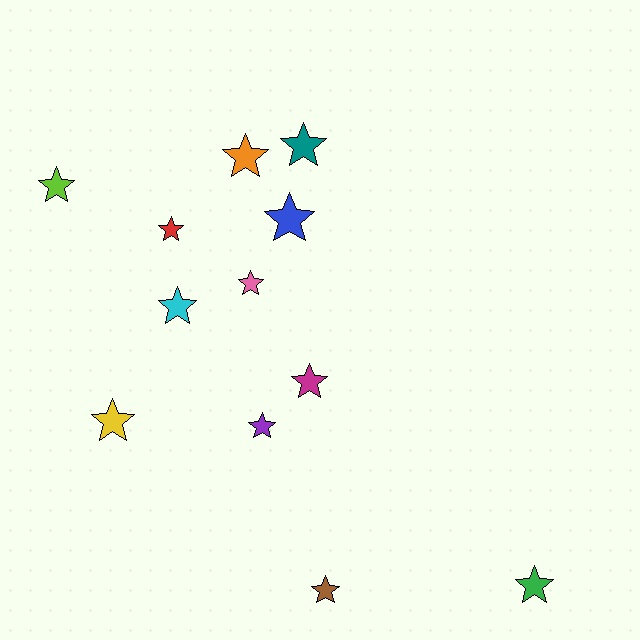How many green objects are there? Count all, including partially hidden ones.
There is 1 green object.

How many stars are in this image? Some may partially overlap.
There are 12 stars.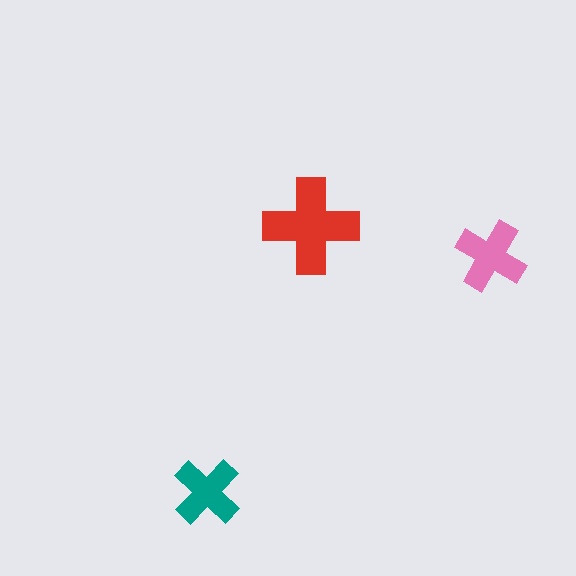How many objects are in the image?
There are 3 objects in the image.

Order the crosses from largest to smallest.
the red one, the pink one, the teal one.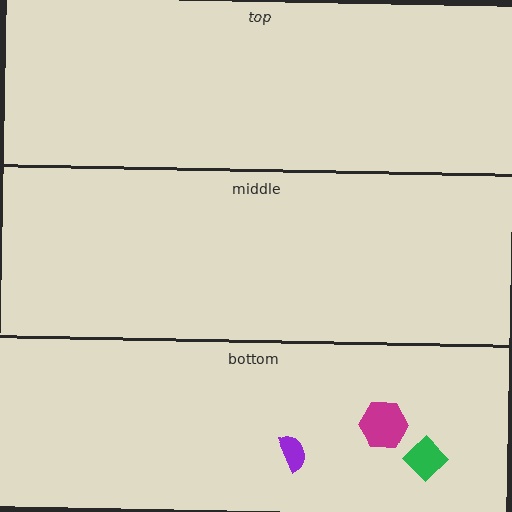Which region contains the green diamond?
The bottom region.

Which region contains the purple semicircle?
The bottom region.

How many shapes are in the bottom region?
3.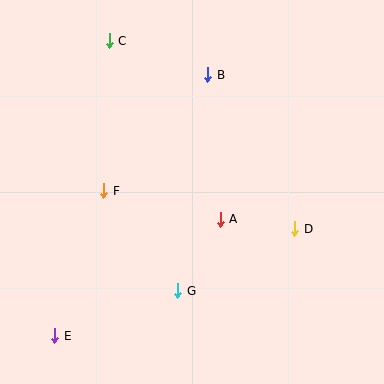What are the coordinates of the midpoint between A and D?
The midpoint between A and D is at (258, 224).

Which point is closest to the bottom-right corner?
Point D is closest to the bottom-right corner.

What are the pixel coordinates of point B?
Point B is at (208, 75).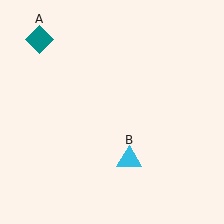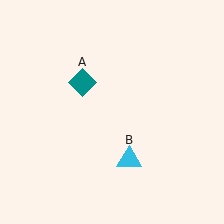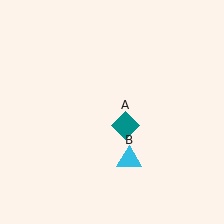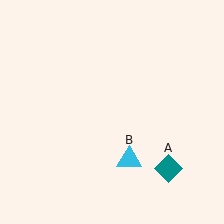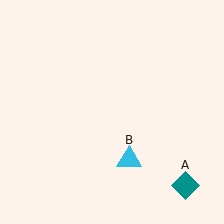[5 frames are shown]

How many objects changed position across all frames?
1 object changed position: teal diamond (object A).